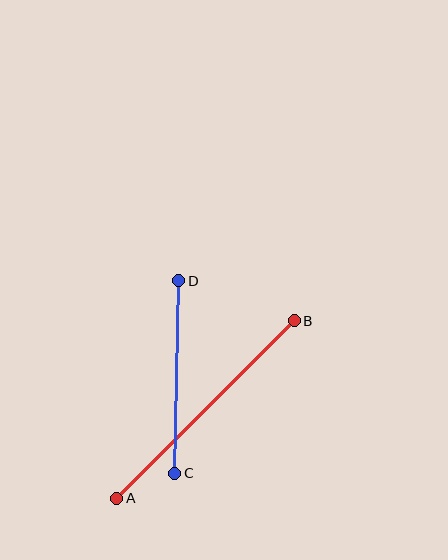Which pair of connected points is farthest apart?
Points A and B are farthest apart.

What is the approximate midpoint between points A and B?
The midpoint is at approximately (205, 409) pixels.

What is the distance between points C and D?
The distance is approximately 192 pixels.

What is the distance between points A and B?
The distance is approximately 251 pixels.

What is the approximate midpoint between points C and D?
The midpoint is at approximately (177, 377) pixels.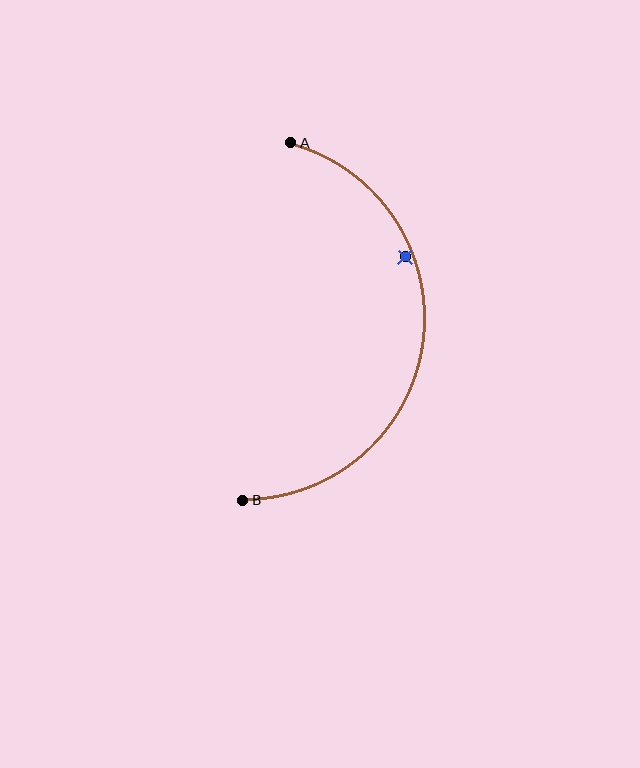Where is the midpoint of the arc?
The arc midpoint is the point on the curve farthest from the straight line joining A and B. It sits to the right of that line.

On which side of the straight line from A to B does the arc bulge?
The arc bulges to the right of the straight line connecting A and B.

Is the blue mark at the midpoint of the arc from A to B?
No — the blue mark does not lie on the arc at all. It sits slightly inside the curve.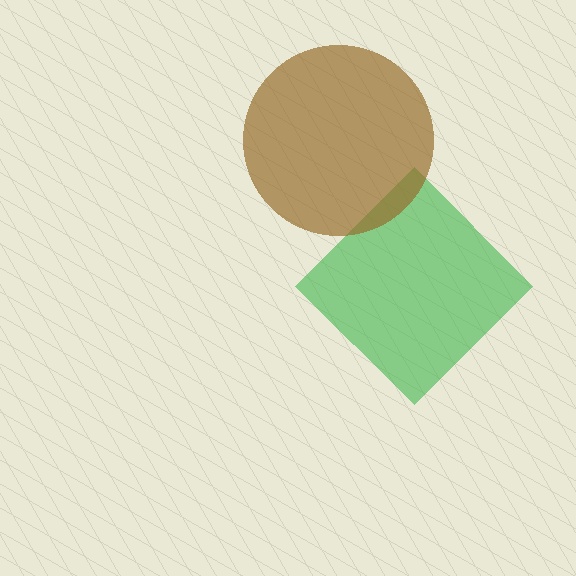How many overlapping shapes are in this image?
There are 2 overlapping shapes in the image.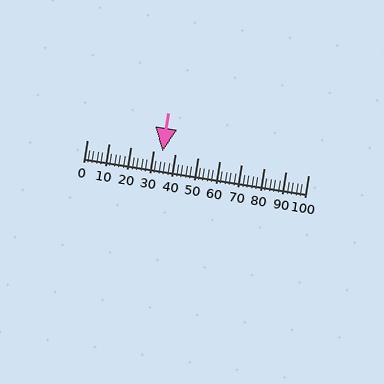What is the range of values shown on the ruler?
The ruler shows values from 0 to 100.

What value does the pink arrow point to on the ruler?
The pink arrow points to approximately 34.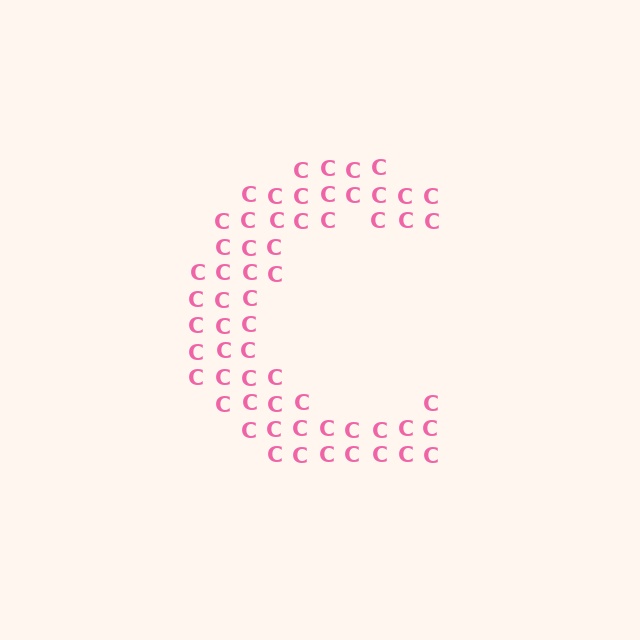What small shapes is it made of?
It is made of small letter C's.